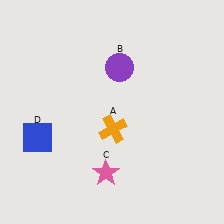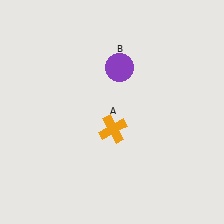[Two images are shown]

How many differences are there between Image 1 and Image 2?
There are 2 differences between the two images.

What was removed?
The blue square (D), the pink star (C) were removed in Image 2.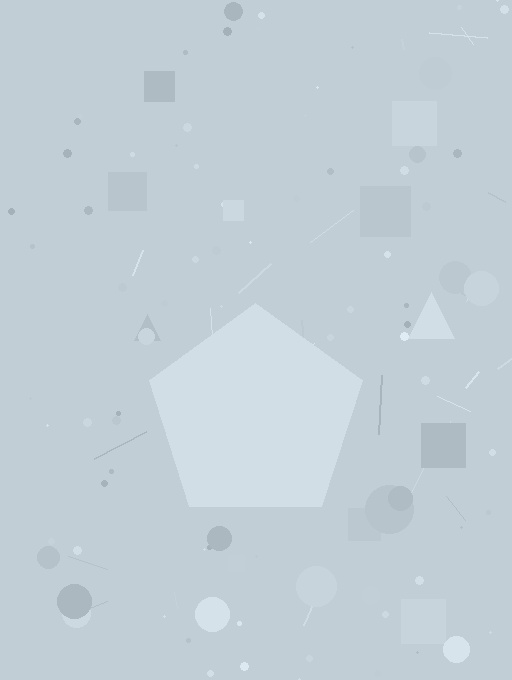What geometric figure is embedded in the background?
A pentagon is embedded in the background.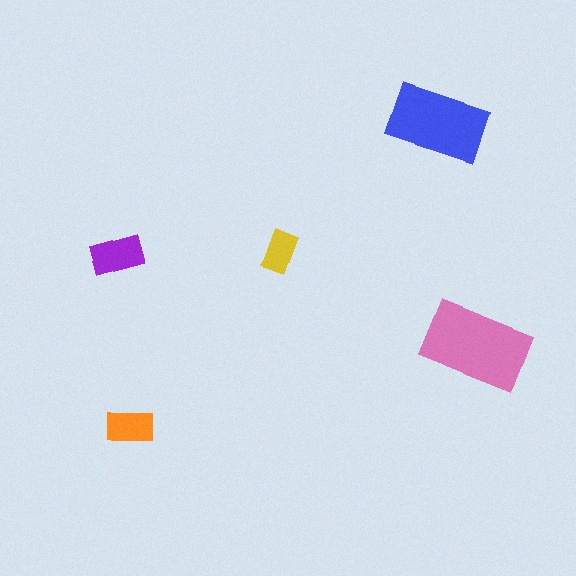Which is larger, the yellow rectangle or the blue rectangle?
The blue one.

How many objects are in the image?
There are 5 objects in the image.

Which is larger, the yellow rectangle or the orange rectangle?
The orange one.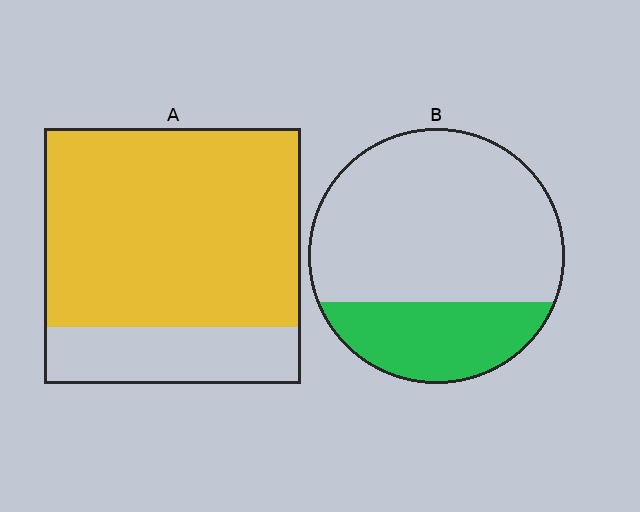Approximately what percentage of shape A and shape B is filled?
A is approximately 80% and B is approximately 30%.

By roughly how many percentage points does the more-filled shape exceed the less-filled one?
By roughly 50 percentage points (A over B).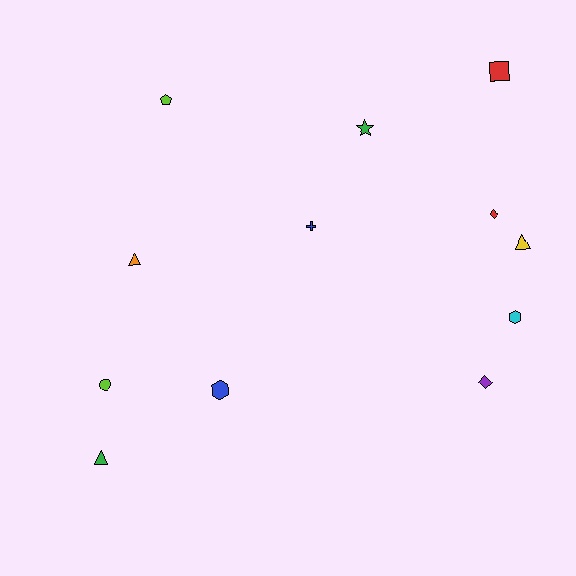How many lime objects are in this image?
There are 2 lime objects.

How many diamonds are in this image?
There are 2 diamonds.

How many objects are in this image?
There are 12 objects.